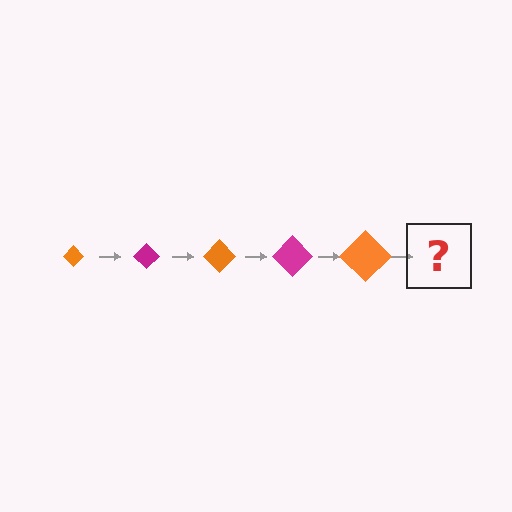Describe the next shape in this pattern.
It should be a magenta diamond, larger than the previous one.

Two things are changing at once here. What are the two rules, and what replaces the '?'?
The two rules are that the diamond grows larger each step and the color cycles through orange and magenta. The '?' should be a magenta diamond, larger than the previous one.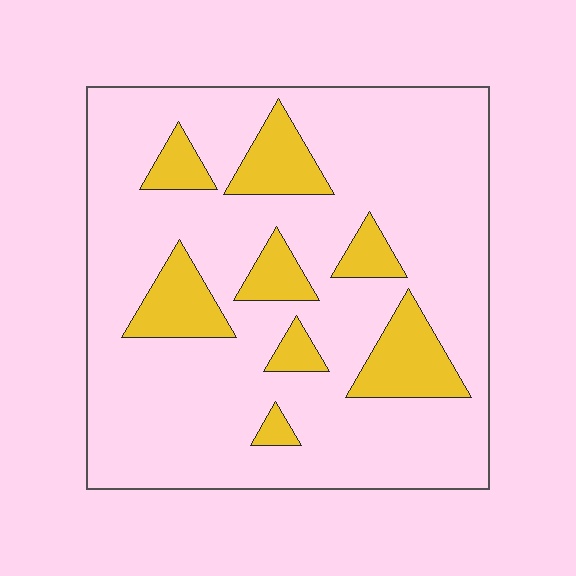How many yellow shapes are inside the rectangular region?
8.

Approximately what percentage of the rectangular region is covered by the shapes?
Approximately 20%.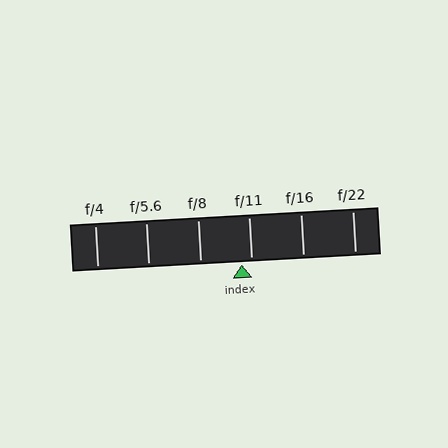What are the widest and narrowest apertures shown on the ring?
The widest aperture shown is f/4 and the narrowest is f/22.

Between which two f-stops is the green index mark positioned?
The index mark is between f/8 and f/11.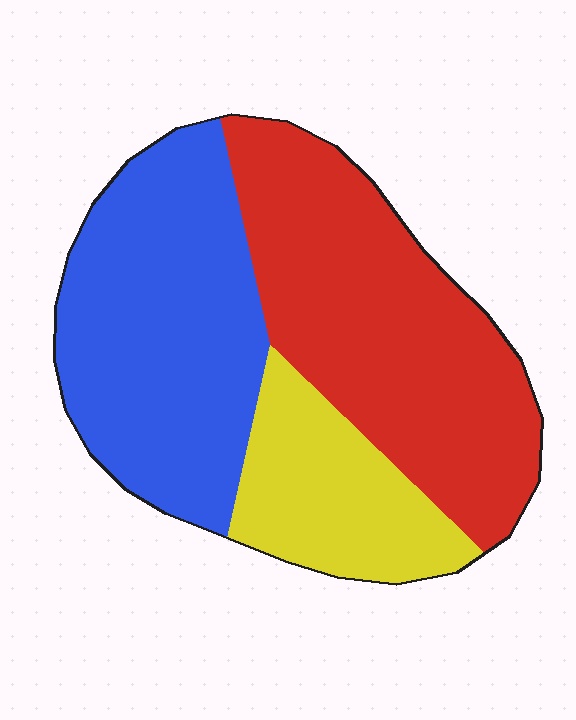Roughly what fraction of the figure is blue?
Blue covers 39% of the figure.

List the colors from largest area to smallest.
From largest to smallest: red, blue, yellow.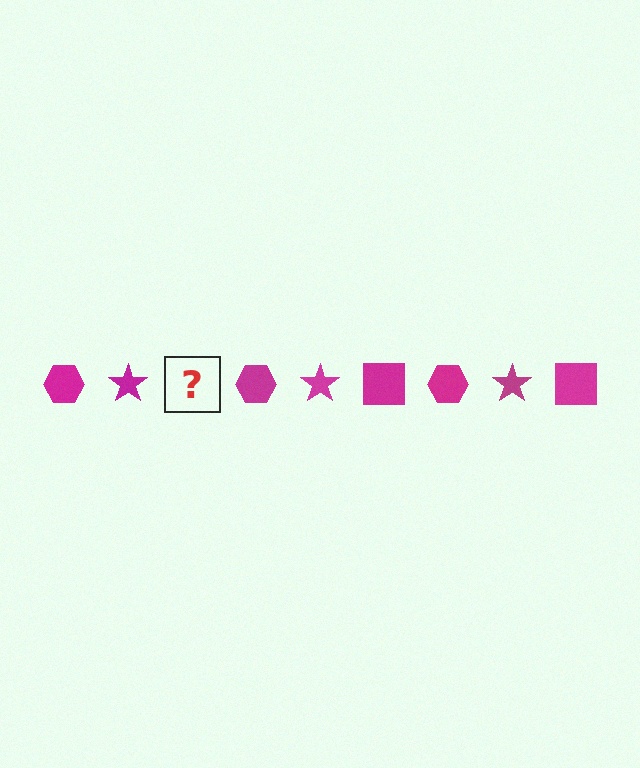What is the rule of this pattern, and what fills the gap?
The rule is that the pattern cycles through hexagon, star, square shapes in magenta. The gap should be filled with a magenta square.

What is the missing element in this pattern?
The missing element is a magenta square.